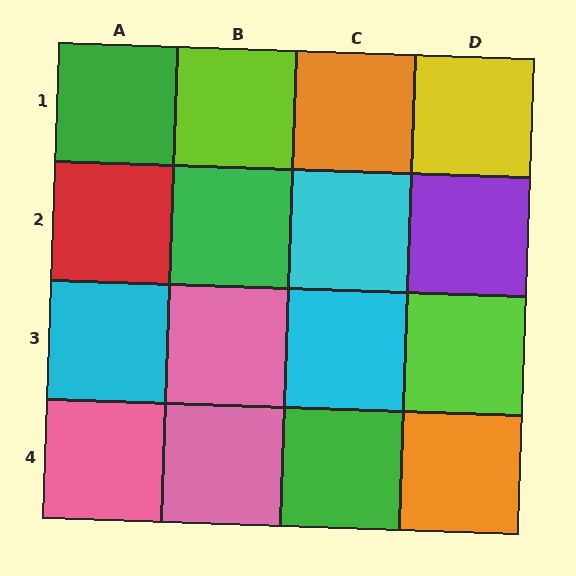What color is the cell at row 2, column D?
Purple.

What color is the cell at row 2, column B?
Green.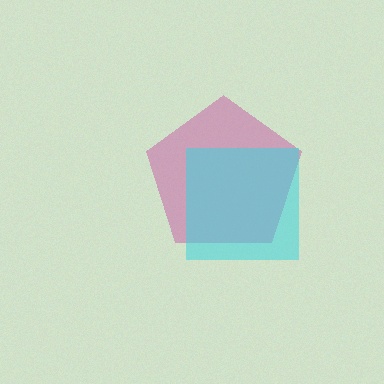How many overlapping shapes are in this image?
There are 2 overlapping shapes in the image.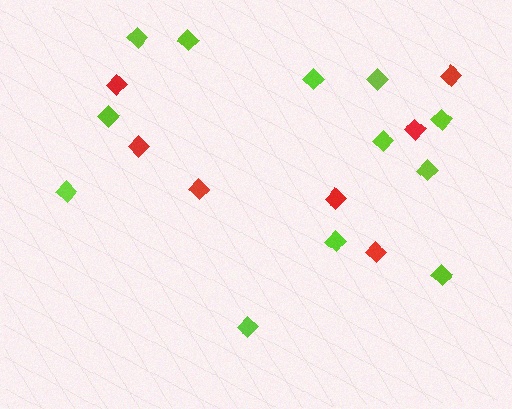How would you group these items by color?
There are 2 groups: one group of lime diamonds (12) and one group of red diamonds (7).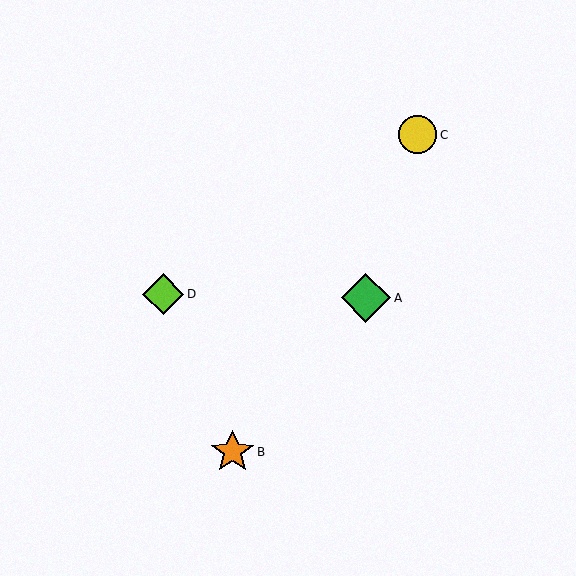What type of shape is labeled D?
Shape D is a lime diamond.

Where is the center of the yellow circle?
The center of the yellow circle is at (418, 135).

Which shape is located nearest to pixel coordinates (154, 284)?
The lime diamond (labeled D) at (163, 294) is nearest to that location.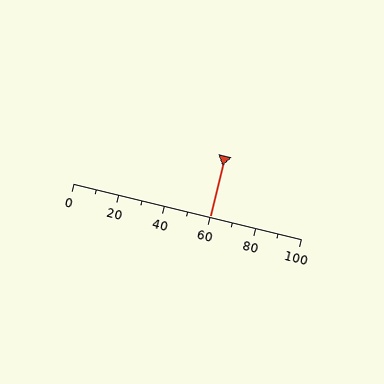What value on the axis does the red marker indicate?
The marker indicates approximately 60.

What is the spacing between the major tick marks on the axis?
The major ticks are spaced 20 apart.